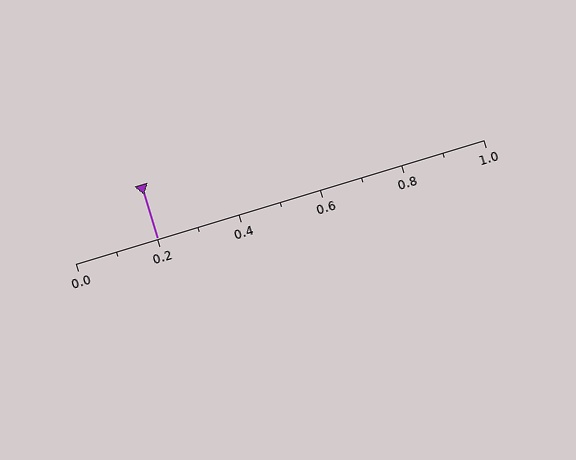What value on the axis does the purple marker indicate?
The marker indicates approximately 0.2.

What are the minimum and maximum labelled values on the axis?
The axis runs from 0.0 to 1.0.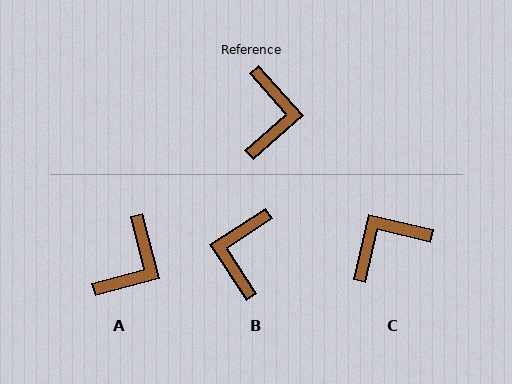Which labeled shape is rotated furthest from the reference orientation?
B, about 171 degrees away.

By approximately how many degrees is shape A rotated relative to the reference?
Approximately 27 degrees clockwise.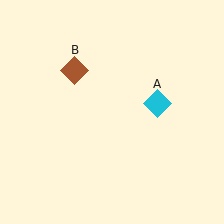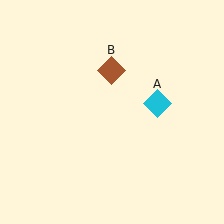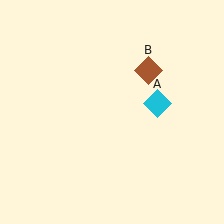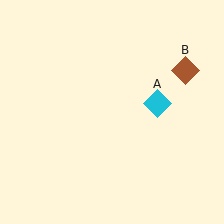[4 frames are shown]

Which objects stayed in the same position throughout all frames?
Cyan diamond (object A) remained stationary.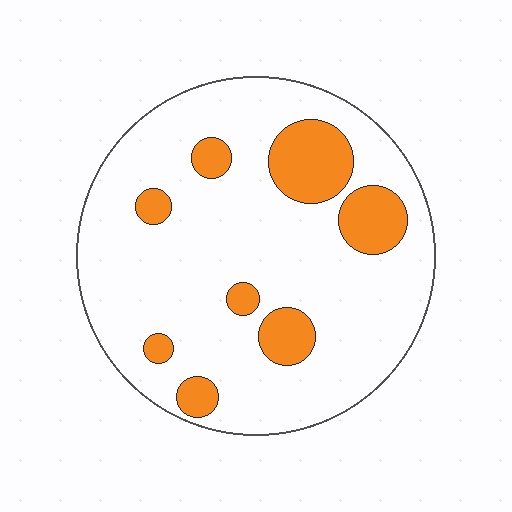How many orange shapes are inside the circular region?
8.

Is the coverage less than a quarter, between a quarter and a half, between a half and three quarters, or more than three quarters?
Less than a quarter.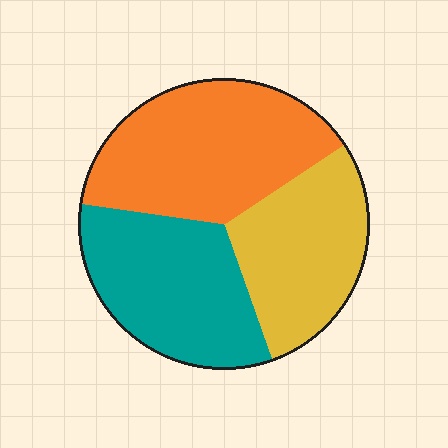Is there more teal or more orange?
Orange.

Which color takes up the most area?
Orange, at roughly 40%.